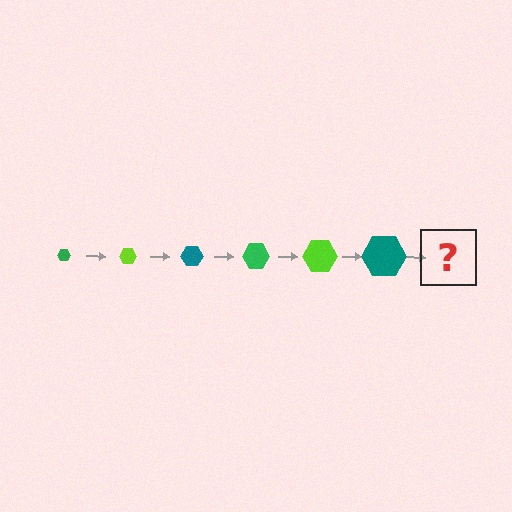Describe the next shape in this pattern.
It should be a green hexagon, larger than the previous one.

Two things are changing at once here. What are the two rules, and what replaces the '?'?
The two rules are that the hexagon grows larger each step and the color cycles through green, lime, and teal. The '?' should be a green hexagon, larger than the previous one.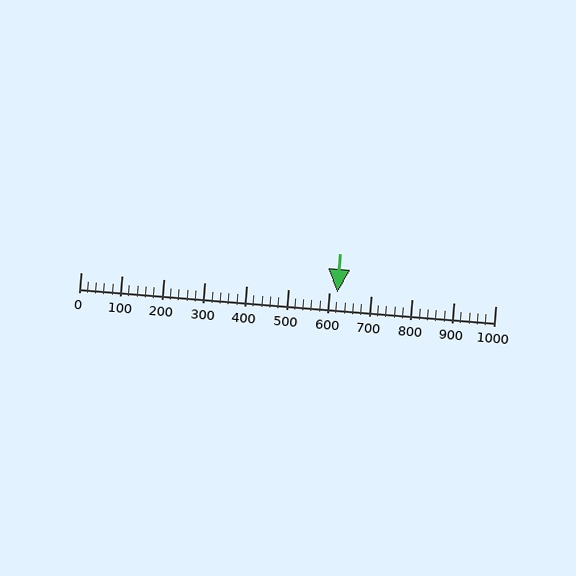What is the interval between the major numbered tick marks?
The major tick marks are spaced 100 units apart.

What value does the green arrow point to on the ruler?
The green arrow points to approximately 620.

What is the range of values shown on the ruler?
The ruler shows values from 0 to 1000.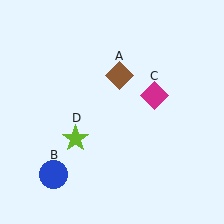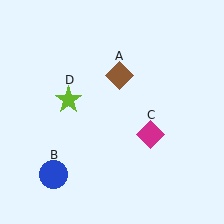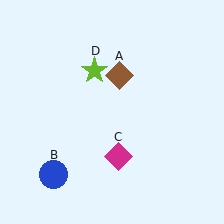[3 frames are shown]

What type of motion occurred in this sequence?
The magenta diamond (object C), lime star (object D) rotated clockwise around the center of the scene.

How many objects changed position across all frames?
2 objects changed position: magenta diamond (object C), lime star (object D).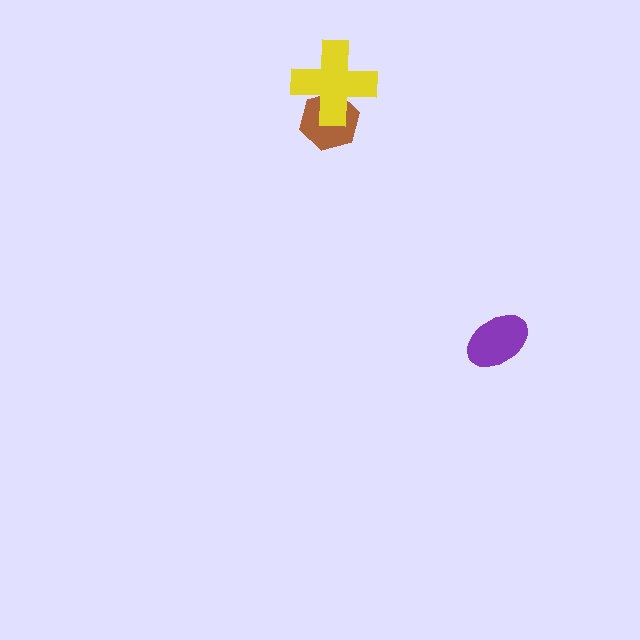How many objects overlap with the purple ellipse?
0 objects overlap with the purple ellipse.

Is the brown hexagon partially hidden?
Yes, it is partially covered by another shape.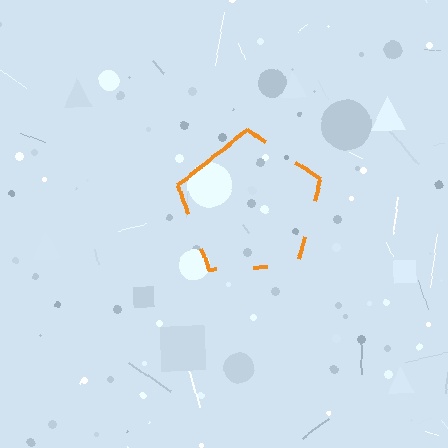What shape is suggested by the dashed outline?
The dashed outline suggests a pentagon.